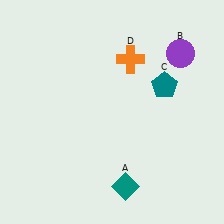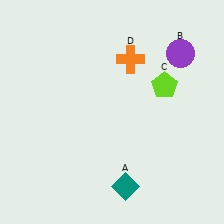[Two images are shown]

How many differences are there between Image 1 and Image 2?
There is 1 difference between the two images.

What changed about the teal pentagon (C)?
In Image 1, C is teal. In Image 2, it changed to lime.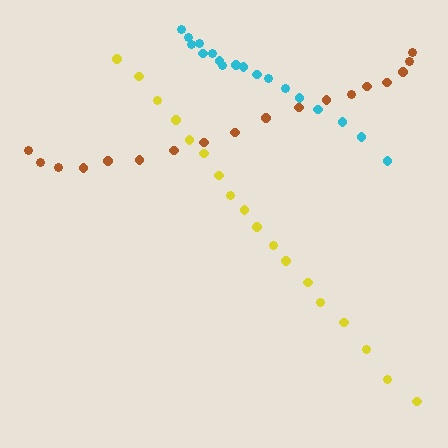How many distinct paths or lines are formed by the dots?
There are 3 distinct paths.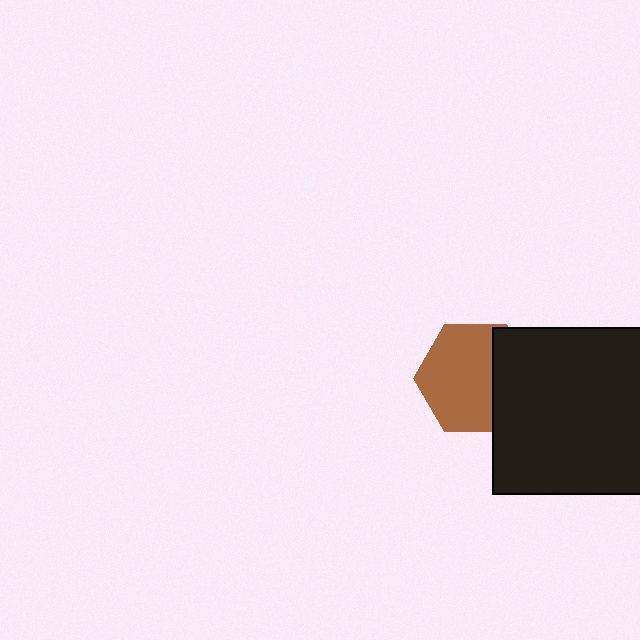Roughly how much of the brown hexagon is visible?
Most of it is visible (roughly 68%).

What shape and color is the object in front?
The object in front is a black square.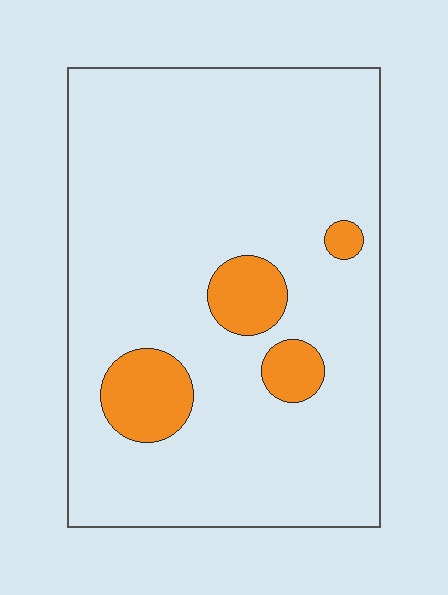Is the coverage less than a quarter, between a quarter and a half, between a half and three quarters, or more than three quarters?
Less than a quarter.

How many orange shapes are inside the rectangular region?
4.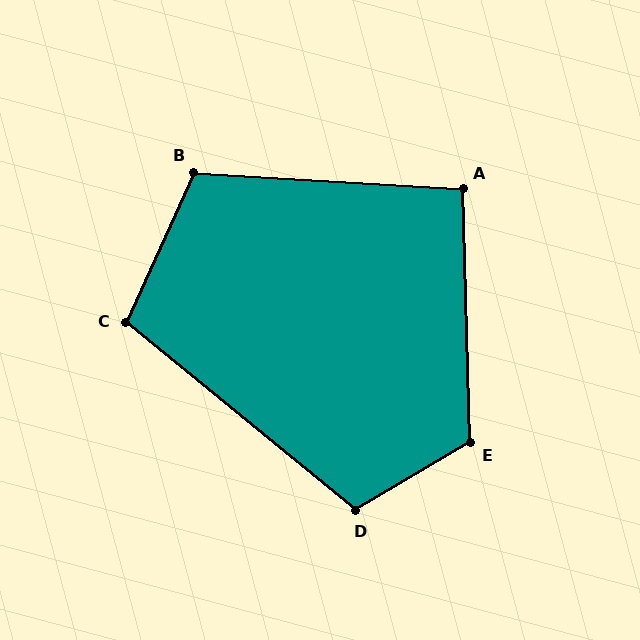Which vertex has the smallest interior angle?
A, at approximately 95 degrees.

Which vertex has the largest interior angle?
E, at approximately 119 degrees.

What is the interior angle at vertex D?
Approximately 110 degrees (obtuse).